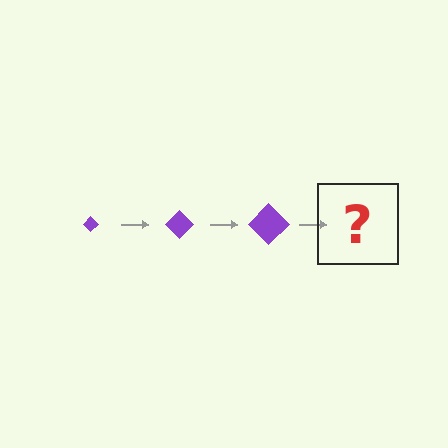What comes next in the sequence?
The next element should be a purple diamond, larger than the previous one.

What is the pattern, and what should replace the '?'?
The pattern is that the diamond gets progressively larger each step. The '?' should be a purple diamond, larger than the previous one.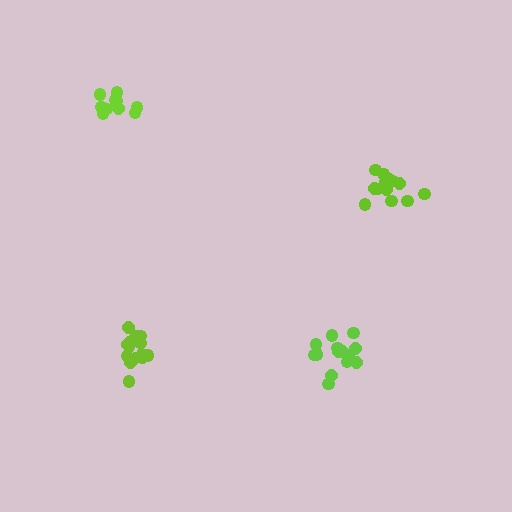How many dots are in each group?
Group 1: 14 dots, Group 2: 15 dots, Group 3: 10 dots, Group 4: 15 dots (54 total).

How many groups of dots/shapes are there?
There are 4 groups.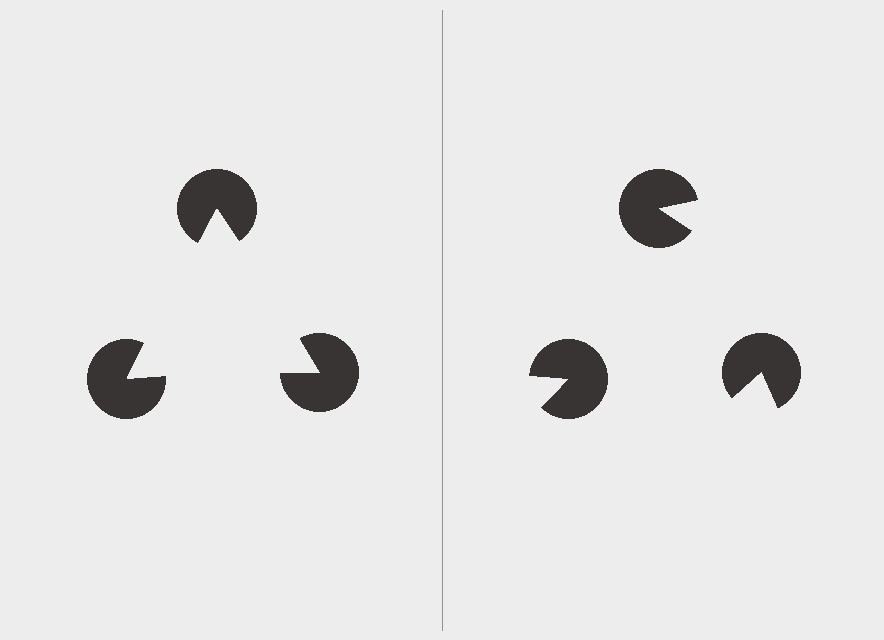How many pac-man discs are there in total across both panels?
6 — 3 on each side.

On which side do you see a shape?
An illusory triangle appears on the left side. On the right side the wedge cuts are rotated, so no coherent shape forms.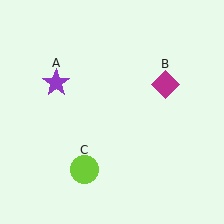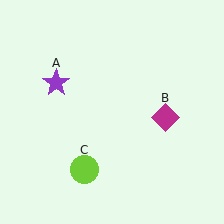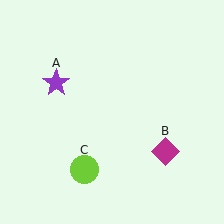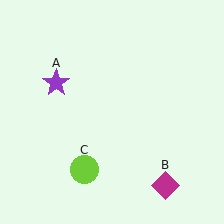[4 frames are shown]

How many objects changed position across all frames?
1 object changed position: magenta diamond (object B).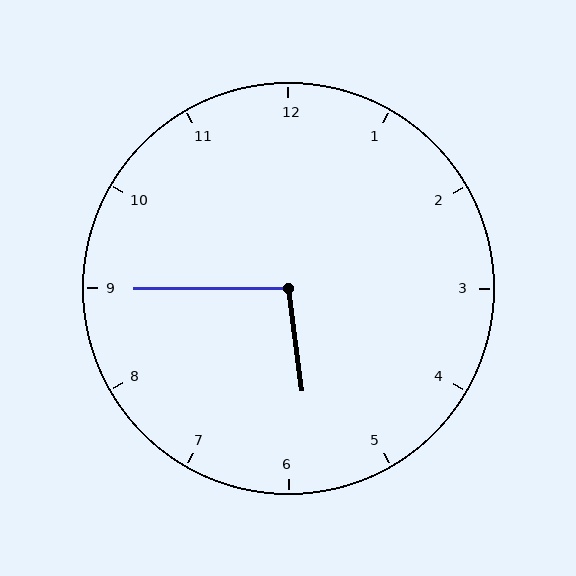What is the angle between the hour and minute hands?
Approximately 98 degrees.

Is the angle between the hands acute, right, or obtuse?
It is obtuse.